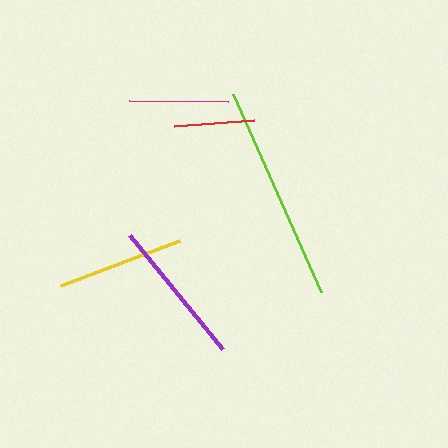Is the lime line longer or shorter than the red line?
The lime line is longer than the red line.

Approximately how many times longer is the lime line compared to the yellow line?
The lime line is approximately 1.7 times the length of the yellow line.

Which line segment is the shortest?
The red line is the shortest at approximately 80 pixels.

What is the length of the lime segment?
The lime segment is approximately 216 pixels long.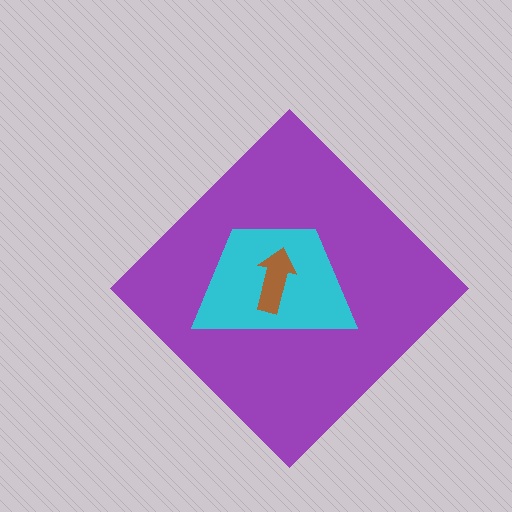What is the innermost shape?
The brown arrow.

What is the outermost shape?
The purple diamond.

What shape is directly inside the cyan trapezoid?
The brown arrow.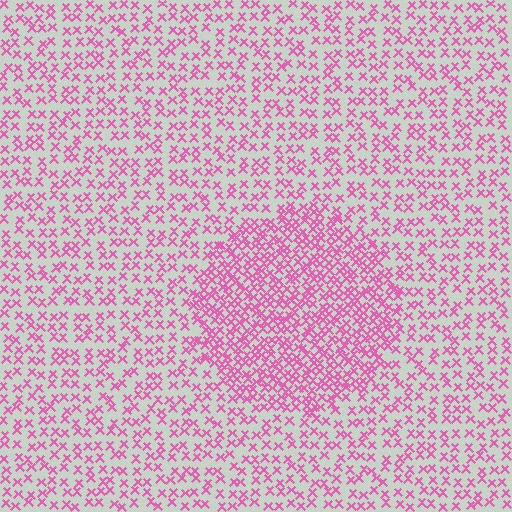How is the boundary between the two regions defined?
The boundary is defined by a change in element density (approximately 2.0x ratio). All elements are the same color, size, and shape.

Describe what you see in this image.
The image contains small pink elements arranged at two different densities. A circle-shaped region is visible where the elements are more densely packed than the surrounding area.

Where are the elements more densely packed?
The elements are more densely packed inside the circle boundary.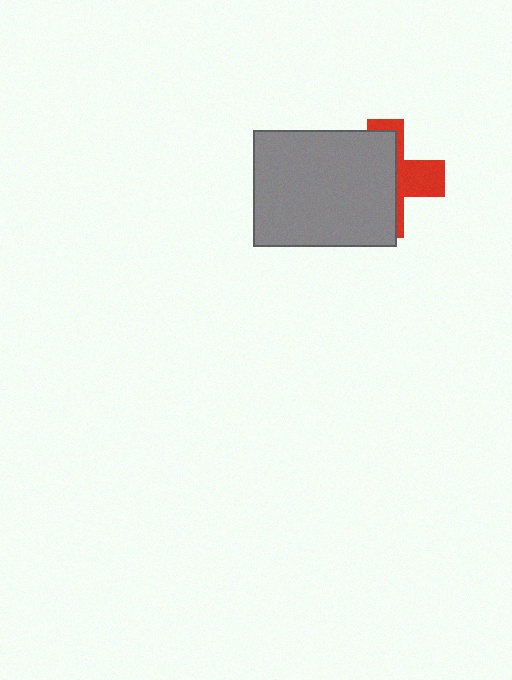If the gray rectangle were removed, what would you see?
You would see the complete red cross.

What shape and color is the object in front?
The object in front is a gray rectangle.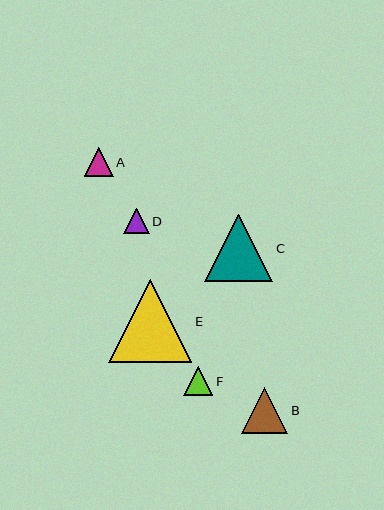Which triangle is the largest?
Triangle E is the largest with a size of approximately 84 pixels.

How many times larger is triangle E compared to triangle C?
Triangle E is approximately 1.2 times the size of triangle C.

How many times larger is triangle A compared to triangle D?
Triangle A is approximately 1.1 times the size of triangle D.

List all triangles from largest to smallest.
From largest to smallest: E, C, B, A, F, D.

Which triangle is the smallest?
Triangle D is the smallest with a size of approximately 25 pixels.